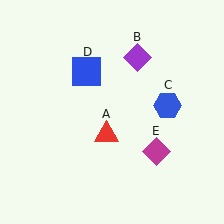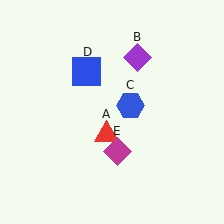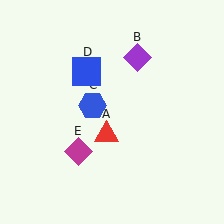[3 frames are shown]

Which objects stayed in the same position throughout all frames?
Red triangle (object A) and purple diamond (object B) and blue square (object D) remained stationary.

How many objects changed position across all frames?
2 objects changed position: blue hexagon (object C), magenta diamond (object E).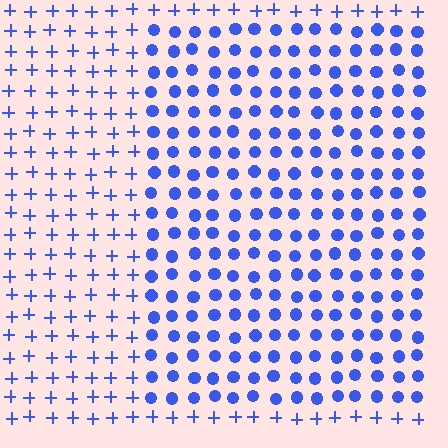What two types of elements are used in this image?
The image uses circles inside the rectangle region and plus signs outside it.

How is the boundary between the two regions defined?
The boundary is defined by a change in element shape: circles inside vs. plus signs outside. All elements share the same color and spacing.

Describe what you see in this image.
The image is filled with small blue elements arranged in a uniform grid. A rectangle-shaped region contains circles, while the surrounding area contains plus signs. The boundary is defined purely by the change in element shape.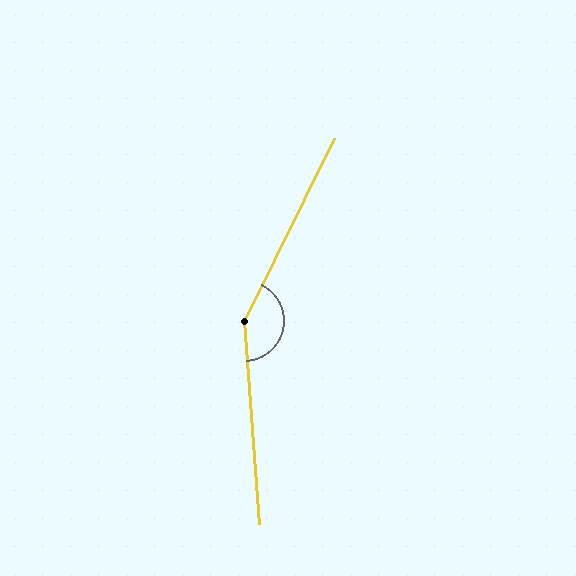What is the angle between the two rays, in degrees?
Approximately 149 degrees.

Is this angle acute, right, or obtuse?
It is obtuse.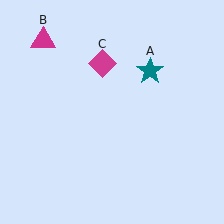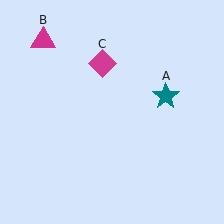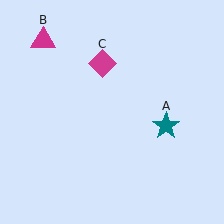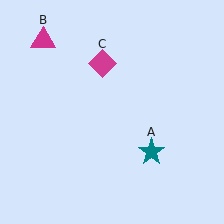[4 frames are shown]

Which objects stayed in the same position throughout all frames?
Magenta triangle (object B) and magenta diamond (object C) remained stationary.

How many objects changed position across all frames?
1 object changed position: teal star (object A).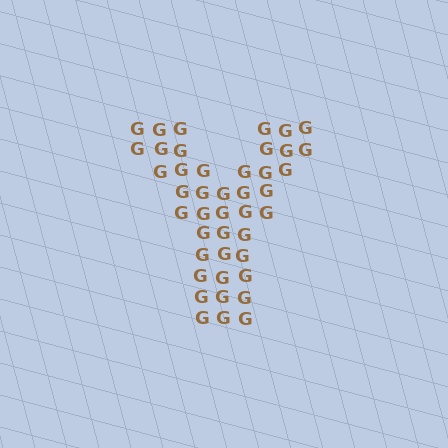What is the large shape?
The large shape is the letter Y.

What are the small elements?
The small elements are letter G's.